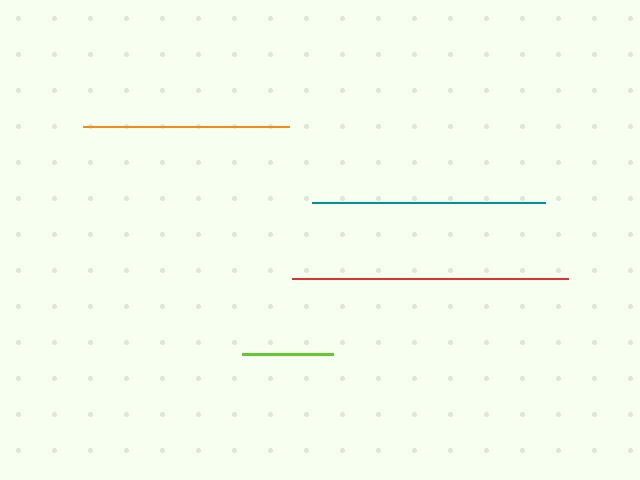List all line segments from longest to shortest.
From longest to shortest: red, teal, orange, lime.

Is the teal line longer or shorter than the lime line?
The teal line is longer than the lime line.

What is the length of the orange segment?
The orange segment is approximately 206 pixels long.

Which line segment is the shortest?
The lime line is the shortest at approximately 91 pixels.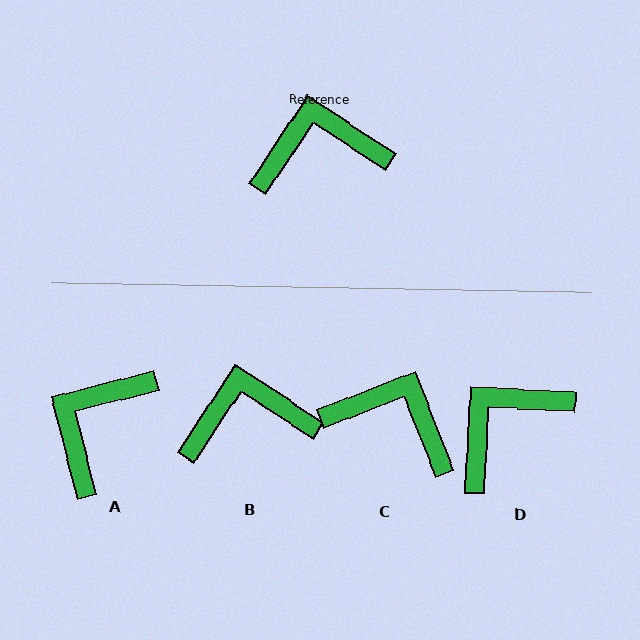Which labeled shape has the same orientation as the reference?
B.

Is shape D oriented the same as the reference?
No, it is off by about 31 degrees.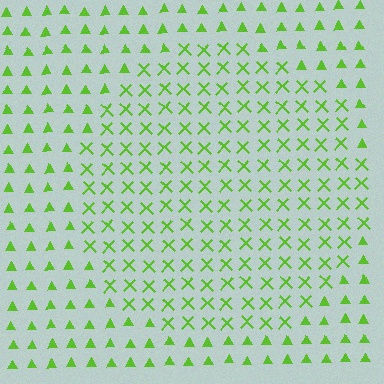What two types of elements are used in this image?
The image uses X marks inside the circle region and triangles outside it.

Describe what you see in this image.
The image is filled with small lime elements arranged in a uniform grid. A circle-shaped region contains X marks, while the surrounding area contains triangles. The boundary is defined purely by the change in element shape.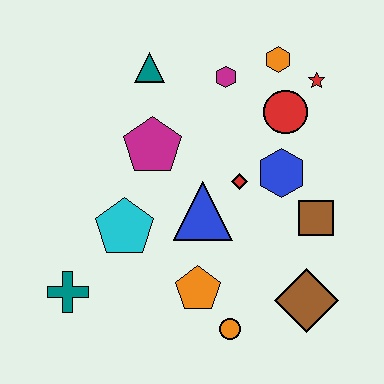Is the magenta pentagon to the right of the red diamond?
No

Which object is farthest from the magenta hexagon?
The teal cross is farthest from the magenta hexagon.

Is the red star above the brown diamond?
Yes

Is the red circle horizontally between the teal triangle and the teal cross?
No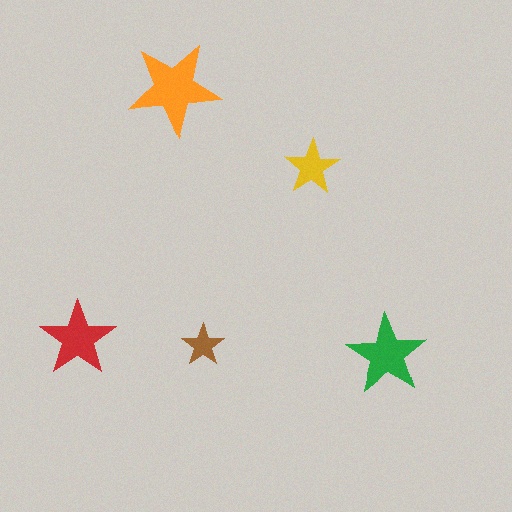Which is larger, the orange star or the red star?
The orange one.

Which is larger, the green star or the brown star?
The green one.